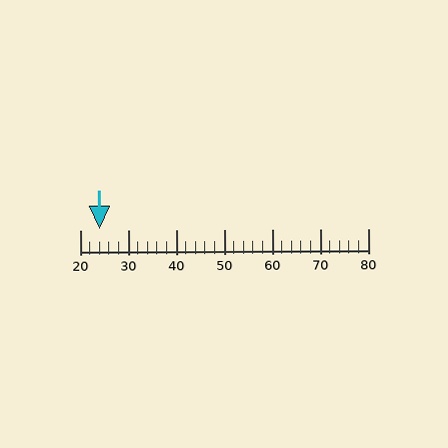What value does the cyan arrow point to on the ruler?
The cyan arrow points to approximately 24.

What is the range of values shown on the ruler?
The ruler shows values from 20 to 80.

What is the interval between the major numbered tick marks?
The major tick marks are spaced 10 units apart.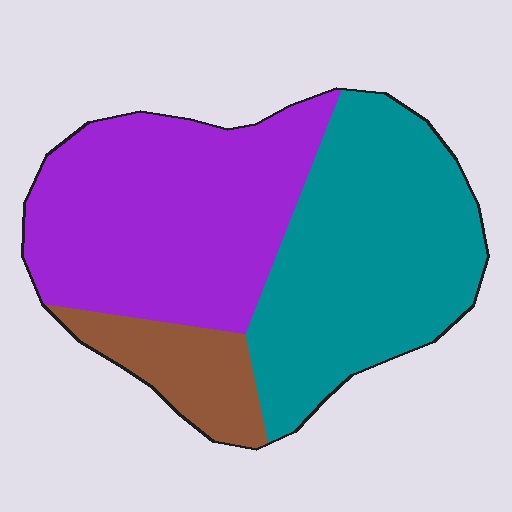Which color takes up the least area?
Brown, at roughly 15%.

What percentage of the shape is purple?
Purple covers 44% of the shape.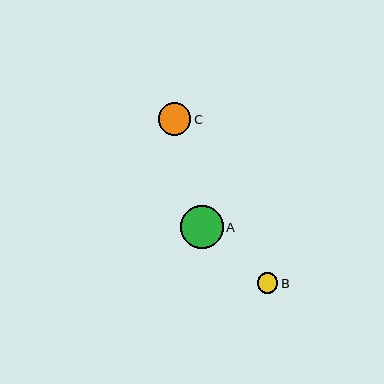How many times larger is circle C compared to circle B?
Circle C is approximately 1.6 times the size of circle B.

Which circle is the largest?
Circle A is the largest with a size of approximately 43 pixels.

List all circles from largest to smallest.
From largest to smallest: A, C, B.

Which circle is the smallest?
Circle B is the smallest with a size of approximately 21 pixels.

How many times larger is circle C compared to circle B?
Circle C is approximately 1.6 times the size of circle B.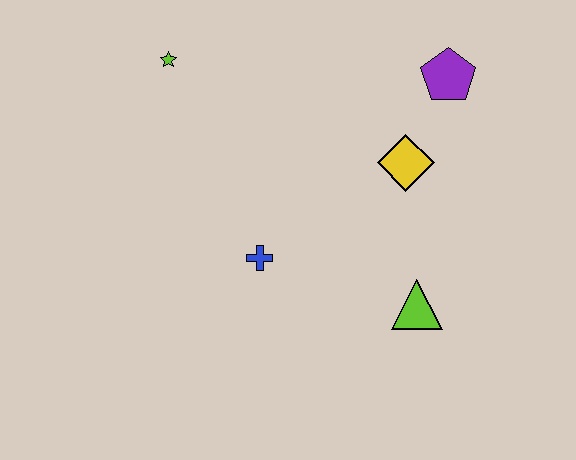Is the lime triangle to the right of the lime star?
Yes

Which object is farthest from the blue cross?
The purple pentagon is farthest from the blue cross.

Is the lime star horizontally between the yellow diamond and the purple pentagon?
No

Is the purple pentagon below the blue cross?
No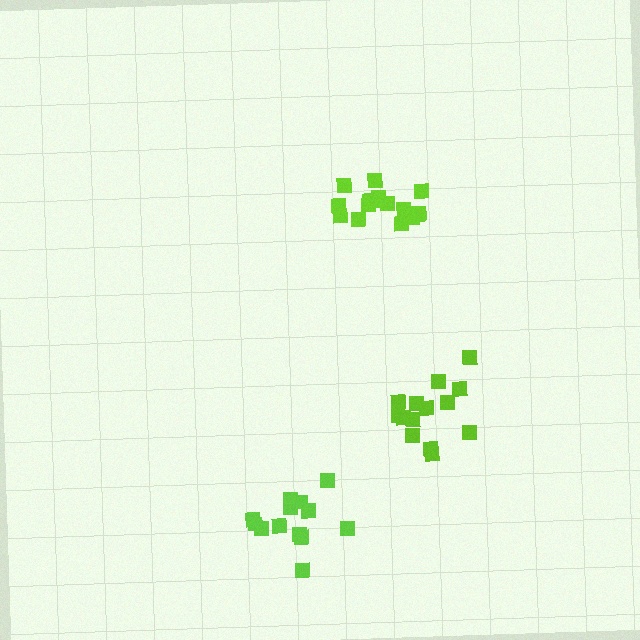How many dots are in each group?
Group 1: 16 dots, Group 2: 14 dots, Group 3: 13 dots (43 total).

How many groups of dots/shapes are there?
There are 3 groups.